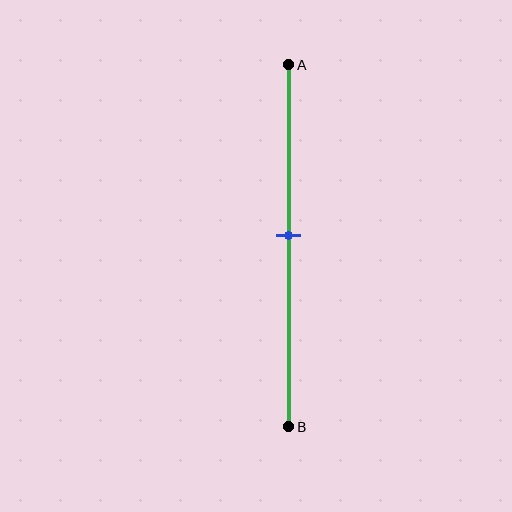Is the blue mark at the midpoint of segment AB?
Yes, the mark is approximately at the midpoint.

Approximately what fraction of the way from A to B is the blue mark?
The blue mark is approximately 45% of the way from A to B.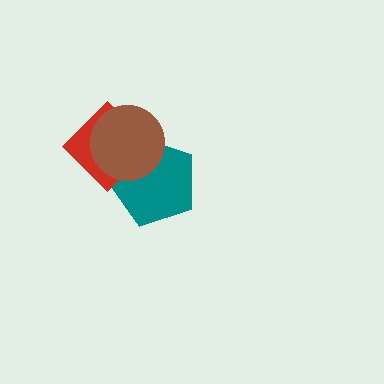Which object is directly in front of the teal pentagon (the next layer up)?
The red diamond is directly in front of the teal pentagon.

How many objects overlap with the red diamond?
2 objects overlap with the red diamond.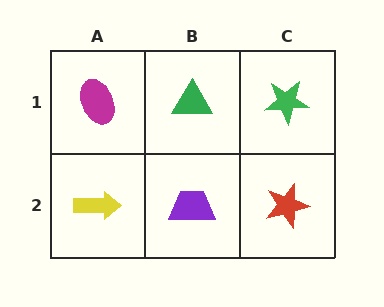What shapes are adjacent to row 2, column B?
A green triangle (row 1, column B), a yellow arrow (row 2, column A), a red star (row 2, column C).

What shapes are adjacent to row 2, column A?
A magenta ellipse (row 1, column A), a purple trapezoid (row 2, column B).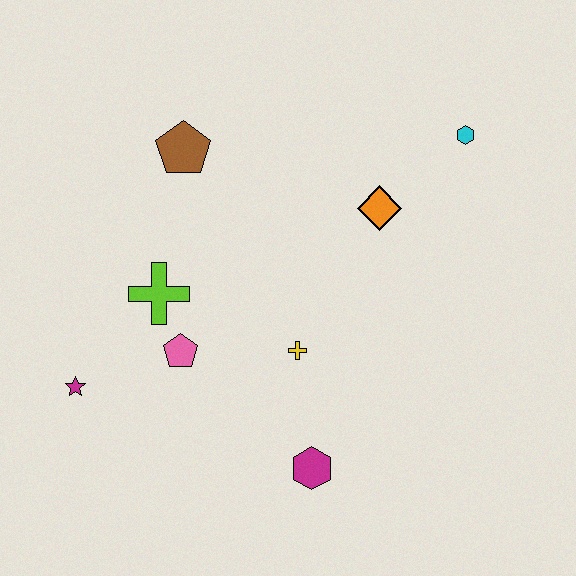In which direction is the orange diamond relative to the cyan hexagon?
The orange diamond is to the left of the cyan hexagon.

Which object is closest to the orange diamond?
The cyan hexagon is closest to the orange diamond.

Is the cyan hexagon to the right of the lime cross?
Yes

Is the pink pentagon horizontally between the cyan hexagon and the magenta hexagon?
No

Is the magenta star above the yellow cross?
No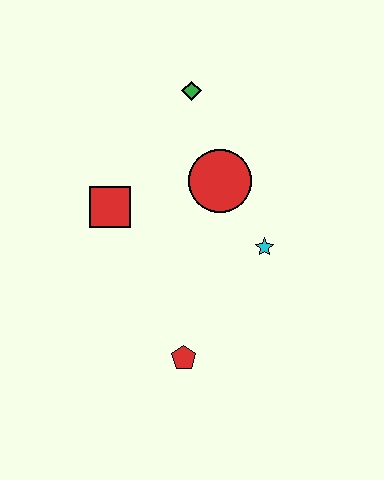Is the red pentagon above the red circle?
No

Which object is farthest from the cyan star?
The green diamond is farthest from the cyan star.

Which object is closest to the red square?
The red circle is closest to the red square.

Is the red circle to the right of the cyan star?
No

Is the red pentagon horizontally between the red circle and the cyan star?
No